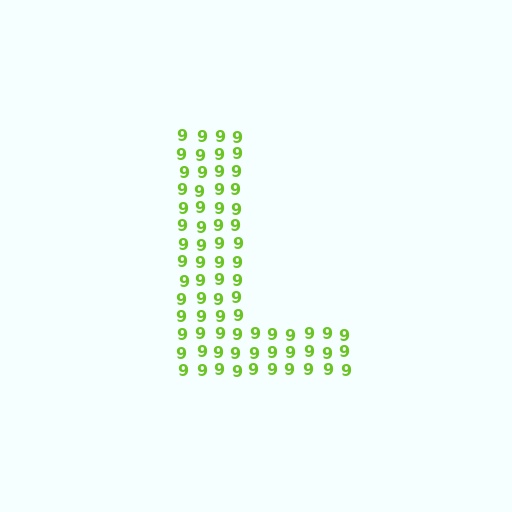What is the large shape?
The large shape is the letter L.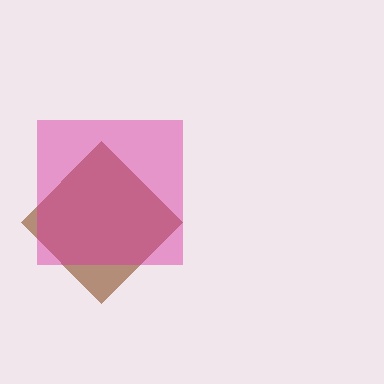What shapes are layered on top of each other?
The layered shapes are: a brown diamond, a magenta square.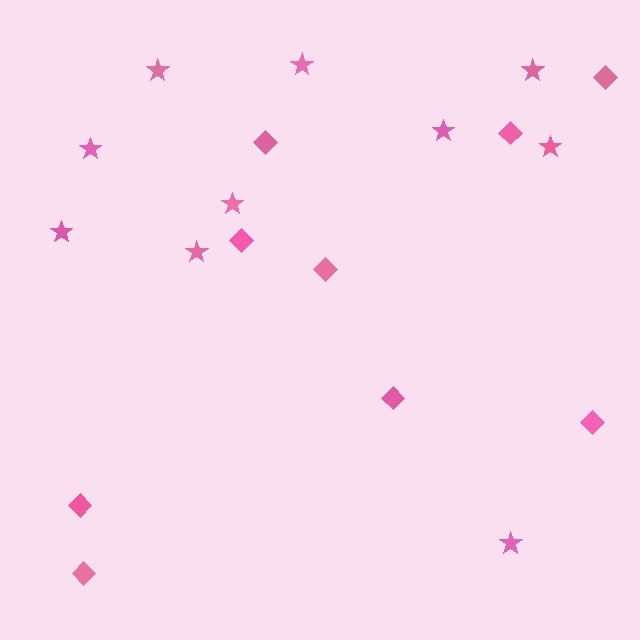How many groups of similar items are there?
There are 2 groups: one group of diamonds (9) and one group of stars (10).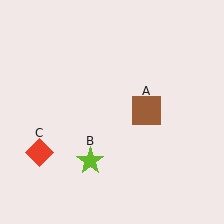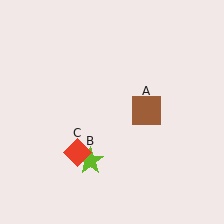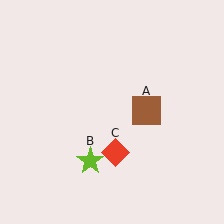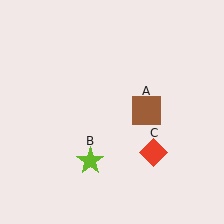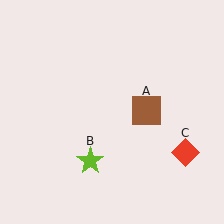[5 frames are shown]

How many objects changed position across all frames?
1 object changed position: red diamond (object C).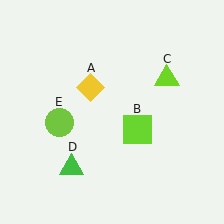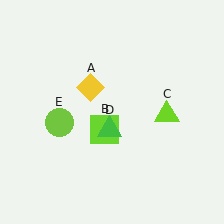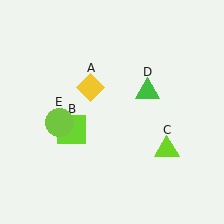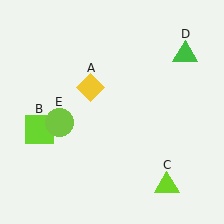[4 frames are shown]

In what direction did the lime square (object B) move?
The lime square (object B) moved left.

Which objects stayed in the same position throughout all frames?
Yellow diamond (object A) and lime circle (object E) remained stationary.